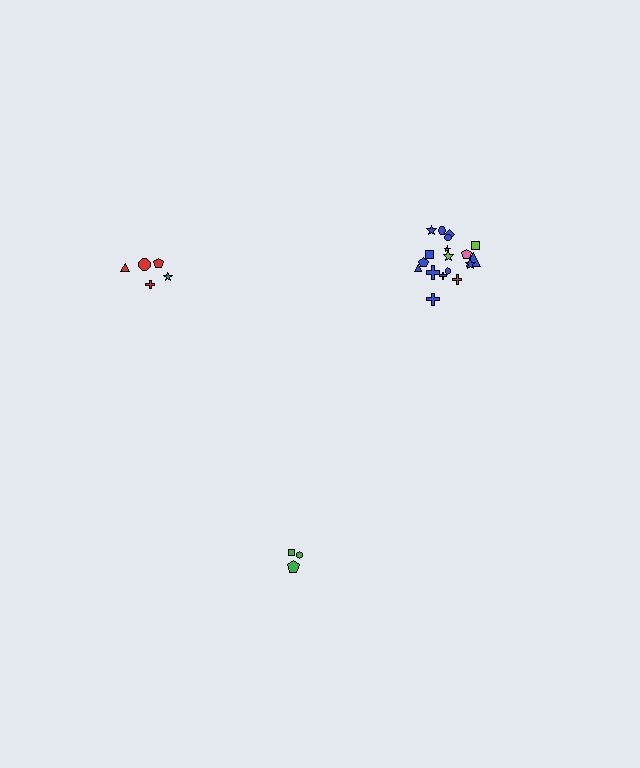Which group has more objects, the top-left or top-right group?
The top-right group.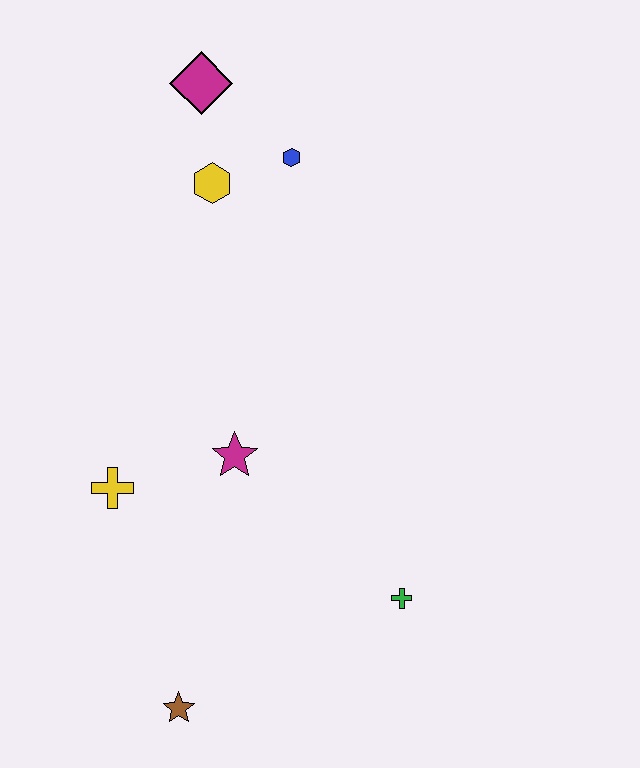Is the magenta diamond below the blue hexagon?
No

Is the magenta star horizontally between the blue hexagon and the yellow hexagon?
Yes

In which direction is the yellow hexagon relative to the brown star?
The yellow hexagon is above the brown star.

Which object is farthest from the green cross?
The magenta diamond is farthest from the green cross.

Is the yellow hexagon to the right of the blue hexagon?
No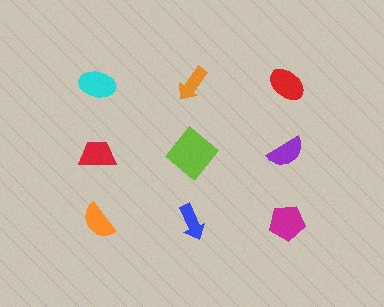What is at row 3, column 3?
A magenta pentagon.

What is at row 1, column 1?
A cyan ellipse.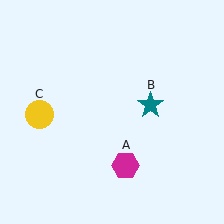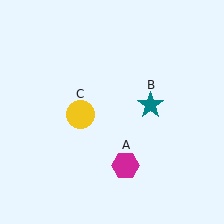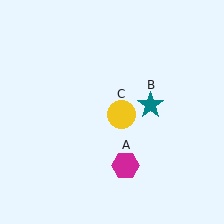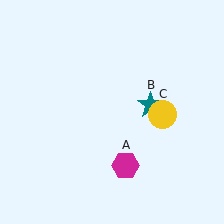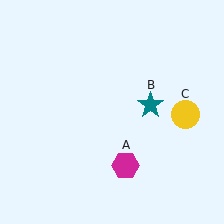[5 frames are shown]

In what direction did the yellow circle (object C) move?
The yellow circle (object C) moved right.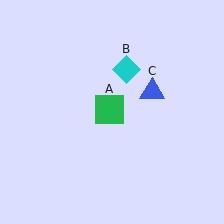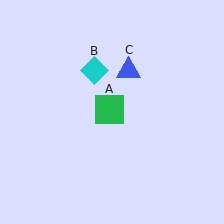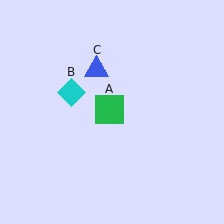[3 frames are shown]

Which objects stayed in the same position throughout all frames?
Green square (object A) remained stationary.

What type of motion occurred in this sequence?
The cyan diamond (object B), blue triangle (object C) rotated counterclockwise around the center of the scene.